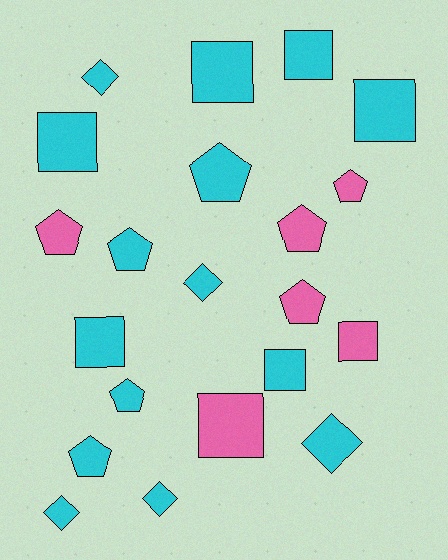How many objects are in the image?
There are 21 objects.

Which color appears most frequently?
Cyan, with 15 objects.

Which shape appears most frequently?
Pentagon, with 8 objects.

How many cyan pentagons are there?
There are 4 cyan pentagons.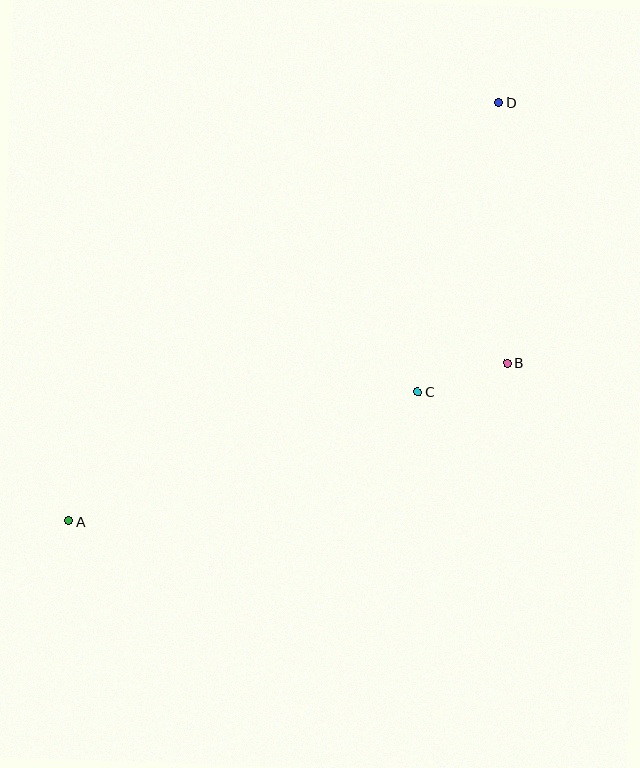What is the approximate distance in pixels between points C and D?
The distance between C and D is approximately 300 pixels.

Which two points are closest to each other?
Points B and C are closest to each other.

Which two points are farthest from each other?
Points A and D are farthest from each other.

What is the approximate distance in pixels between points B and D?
The distance between B and D is approximately 260 pixels.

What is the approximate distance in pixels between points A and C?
The distance between A and C is approximately 372 pixels.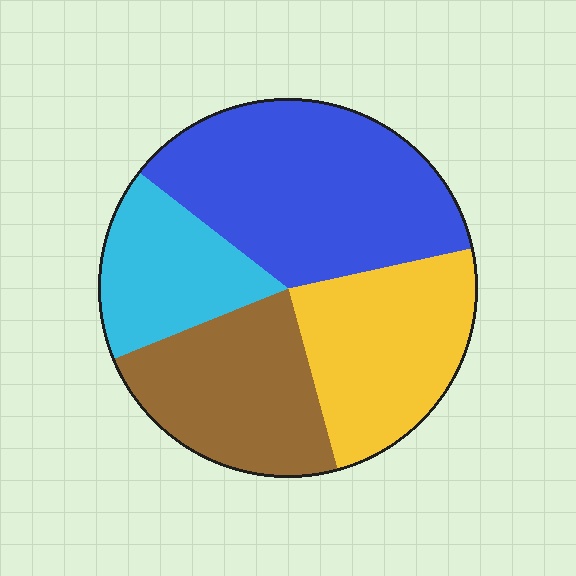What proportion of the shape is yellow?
Yellow takes up less than a quarter of the shape.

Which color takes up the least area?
Cyan, at roughly 15%.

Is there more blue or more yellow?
Blue.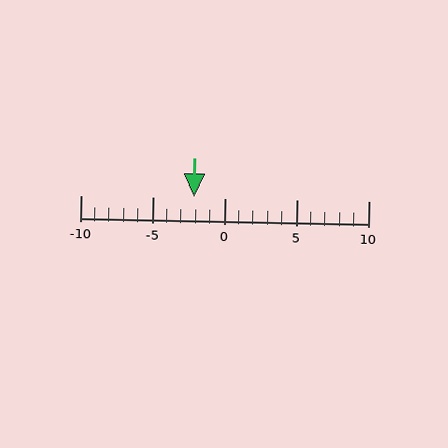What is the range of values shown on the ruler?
The ruler shows values from -10 to 10.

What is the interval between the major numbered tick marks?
The major tick marks are spaced 5 units apart.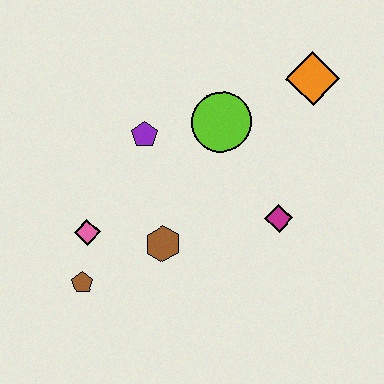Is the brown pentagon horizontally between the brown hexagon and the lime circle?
No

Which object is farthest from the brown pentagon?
The orange diamond is farthest from the brown pentagon.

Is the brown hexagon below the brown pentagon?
No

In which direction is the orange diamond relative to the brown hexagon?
The orange diamond is above the brown hexagon.